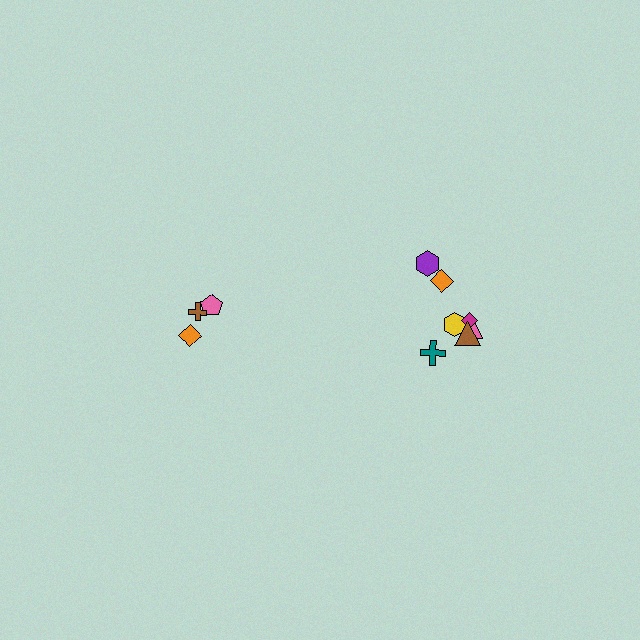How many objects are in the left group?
There are 3 objects.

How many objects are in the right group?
There are 7 objects.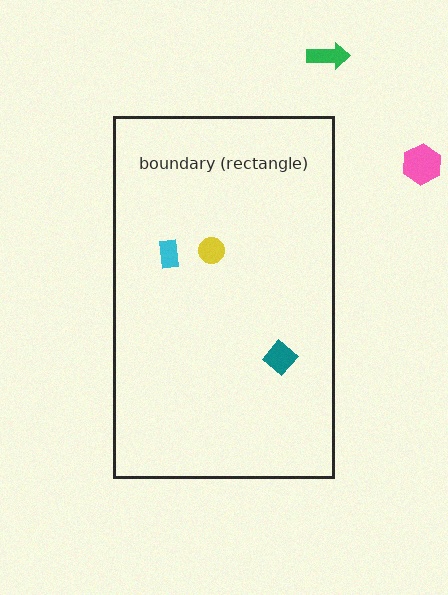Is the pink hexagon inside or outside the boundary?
Outside.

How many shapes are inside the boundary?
3 inside, 2 outside.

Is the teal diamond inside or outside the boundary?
Inside.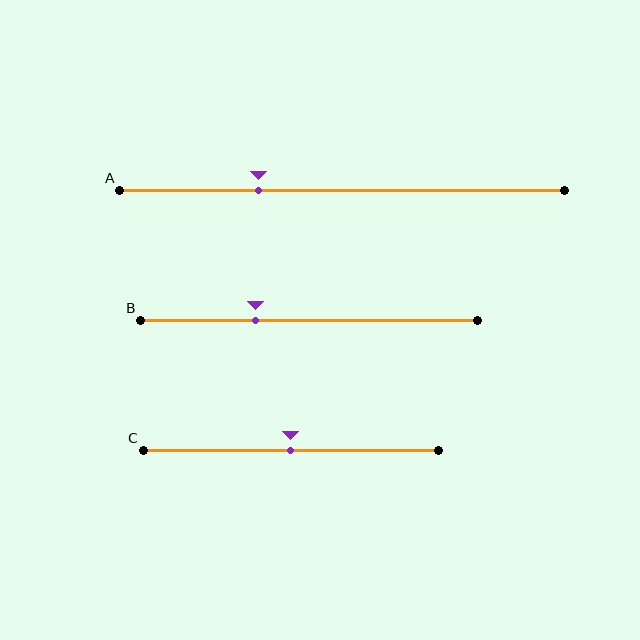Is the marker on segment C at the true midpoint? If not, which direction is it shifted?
Yes, the marker on segment C is at the true midpoint.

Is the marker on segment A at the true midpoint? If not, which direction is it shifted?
No, the marker on segment A is shifted to the left by about 19% of the segment length.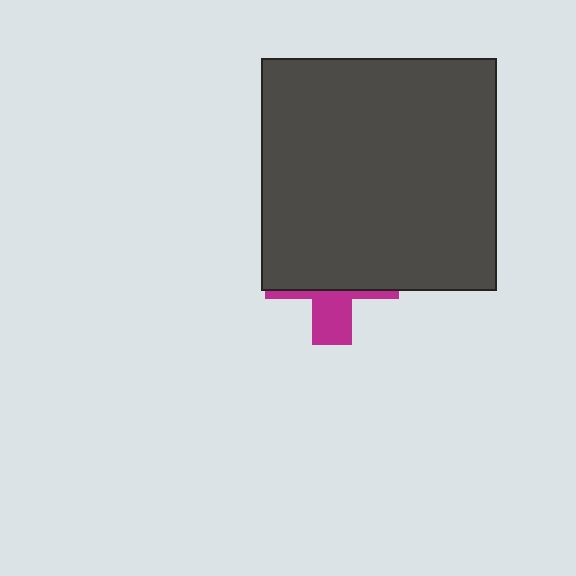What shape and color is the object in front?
The object in front is a dark gray rectangle.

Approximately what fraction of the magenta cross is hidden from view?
Roughly 69% of the magenta cross is hidden behind the dark gray rectangle.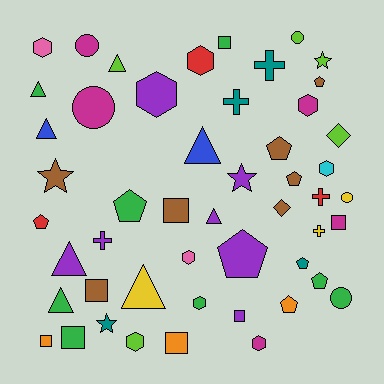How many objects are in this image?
There are 50 objects.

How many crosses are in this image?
There are 5 crosses.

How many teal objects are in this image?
There are 4 teal objects.